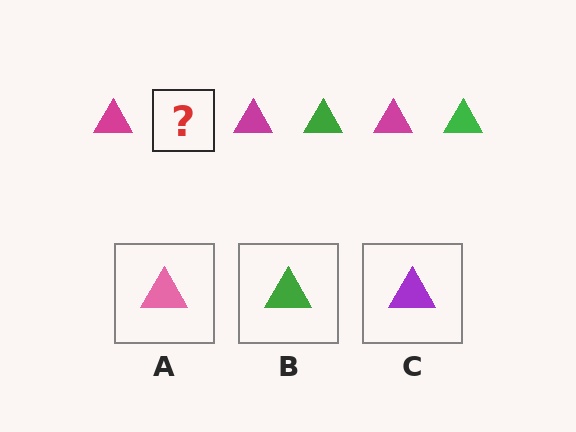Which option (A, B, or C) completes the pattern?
B.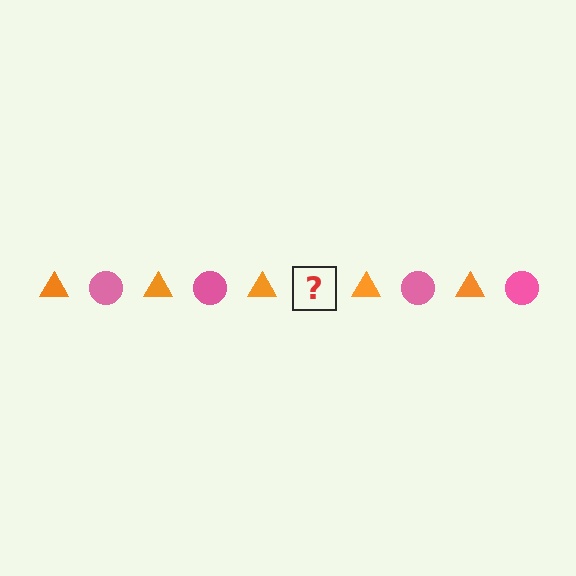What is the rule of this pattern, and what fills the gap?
The rule is that the pattern alternates between orange triangle and pink circle. The gap should be filled with a pink circle.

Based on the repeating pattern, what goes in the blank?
The blank should be a pink circle.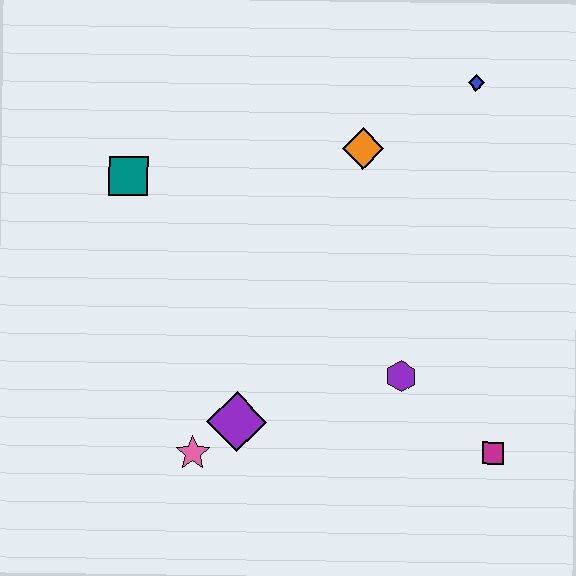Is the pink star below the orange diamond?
Yes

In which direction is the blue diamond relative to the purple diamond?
The blue diamond is above the purple diamond.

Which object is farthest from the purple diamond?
The blue diamond is farthest from the purple diamond.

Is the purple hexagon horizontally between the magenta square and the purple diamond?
Yes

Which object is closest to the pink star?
The purple diamond is closest to the pink star.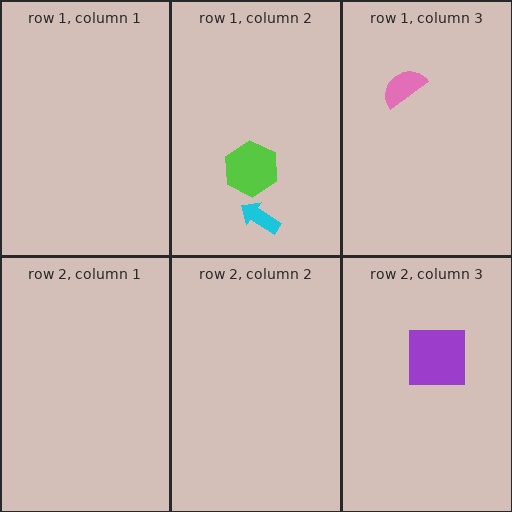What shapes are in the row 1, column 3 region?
The pink semicircle.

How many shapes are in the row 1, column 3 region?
1.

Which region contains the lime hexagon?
The row 1, column 2 region.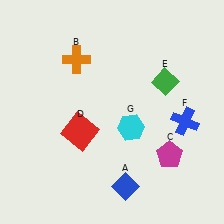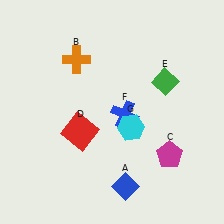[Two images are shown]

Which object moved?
The blue cross (F) moved left.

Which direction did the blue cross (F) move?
The blue cross (F) moved left.